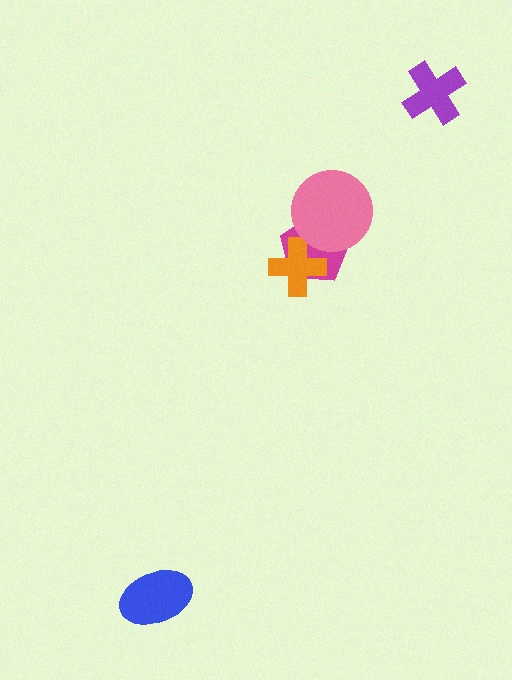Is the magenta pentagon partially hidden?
Yes, it is partially covered by another shape.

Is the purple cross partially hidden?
No, no other shape covers it.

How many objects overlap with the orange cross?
1 object overlaps with the orange cross.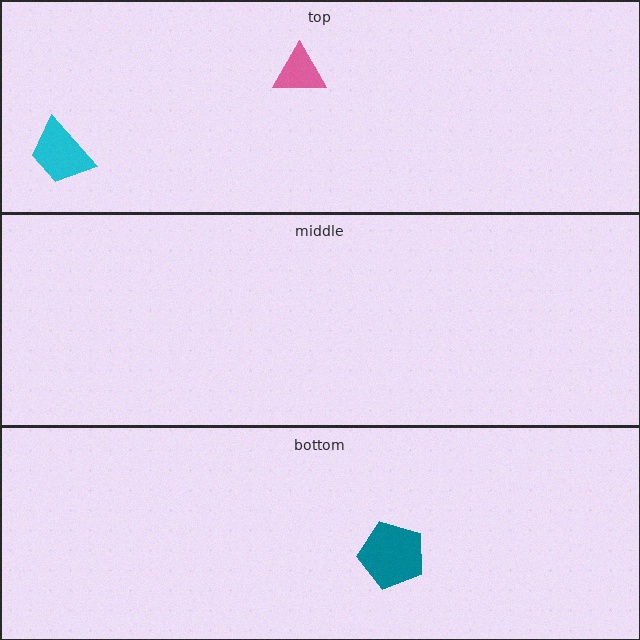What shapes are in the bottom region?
The teal pentagon.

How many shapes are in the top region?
2.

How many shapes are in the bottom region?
1.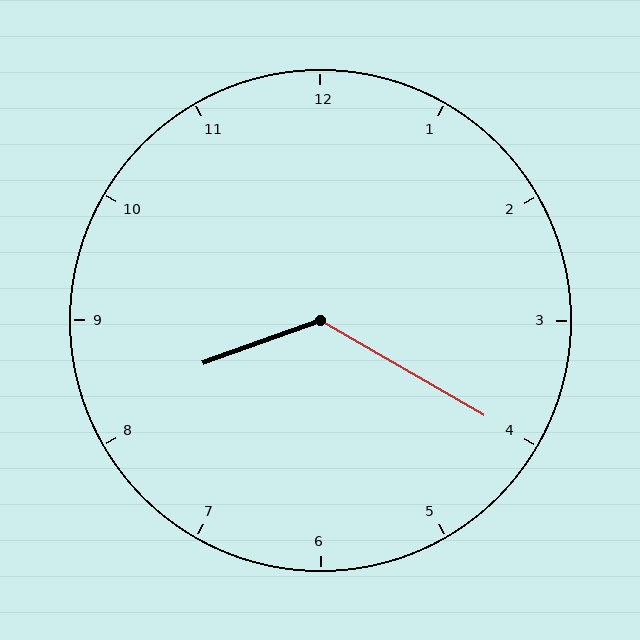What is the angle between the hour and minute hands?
Approximately 130 degrees.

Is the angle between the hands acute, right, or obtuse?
It is obtuse.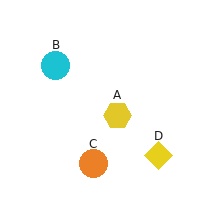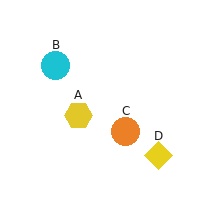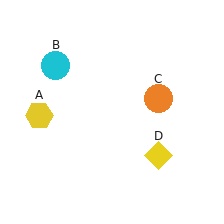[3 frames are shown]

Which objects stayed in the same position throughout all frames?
Cyan circle (object B) and yellow diamond (object D) remained stationary.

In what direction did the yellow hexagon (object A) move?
The yellow hexagon (object A) moved left.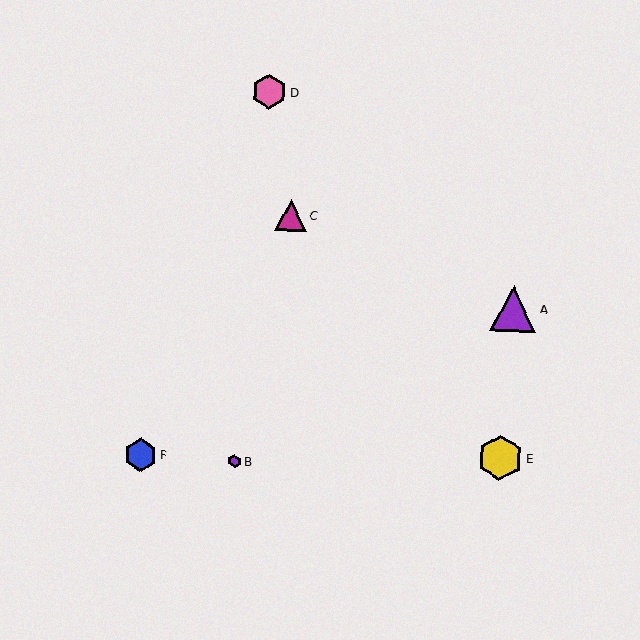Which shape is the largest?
The purple triangle (labeled A) is the largest.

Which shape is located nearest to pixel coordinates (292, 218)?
The magenta triangle (labeled C) at (291, 215) is nearest to that location.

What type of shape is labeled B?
Shape B is a purple hexagon.